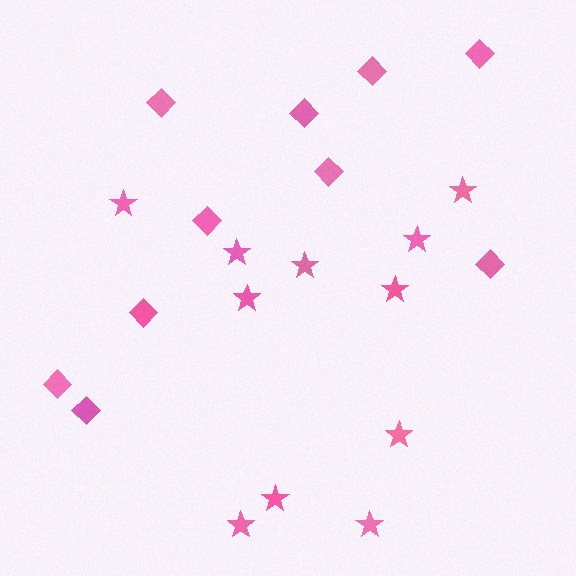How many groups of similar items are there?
There are 2 groups: one group of diamonds (10) and one group of stars (11).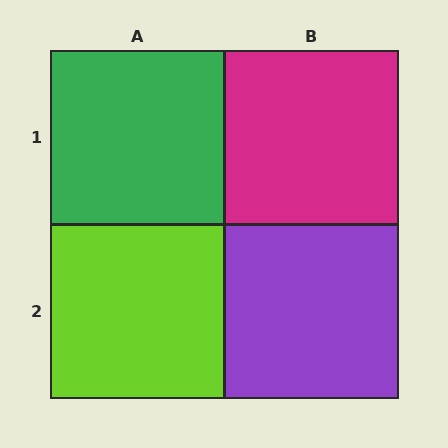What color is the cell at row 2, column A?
Lime.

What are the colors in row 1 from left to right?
Green, magenta.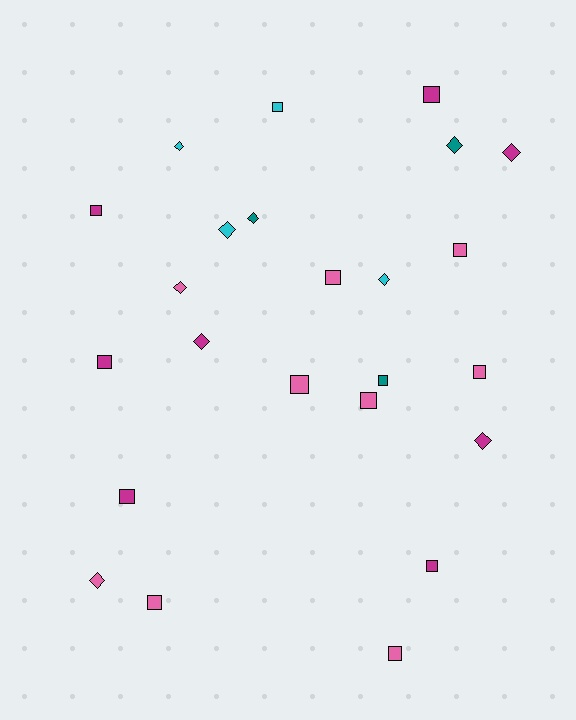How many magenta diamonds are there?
There are 3 magenta diamonds.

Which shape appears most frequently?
Square, with 14 objects.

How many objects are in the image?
There are 24 objects.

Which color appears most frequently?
Pink, with 9 objects.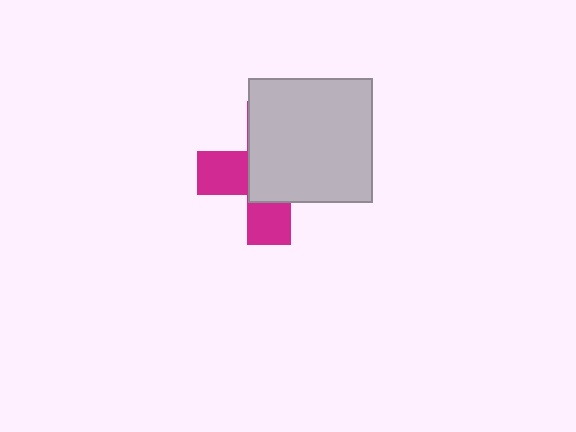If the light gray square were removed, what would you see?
You would see the complete magenta cross.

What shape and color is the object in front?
The object in front is a light gray square.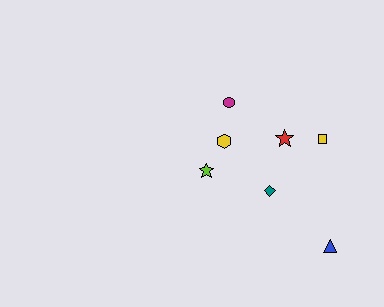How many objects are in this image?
There are 7 objects.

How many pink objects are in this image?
There are no pink objects.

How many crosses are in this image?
There are no crosses.